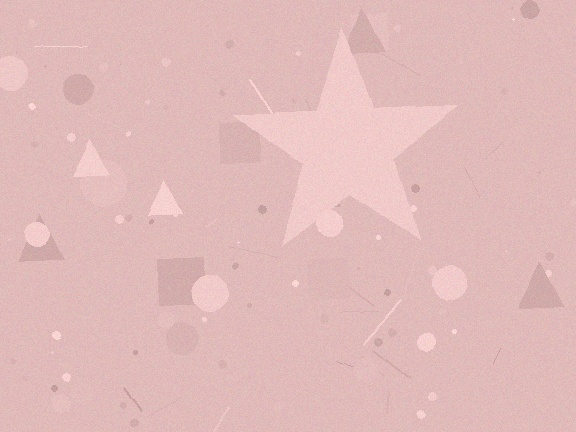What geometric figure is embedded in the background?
A star is embedded in the background.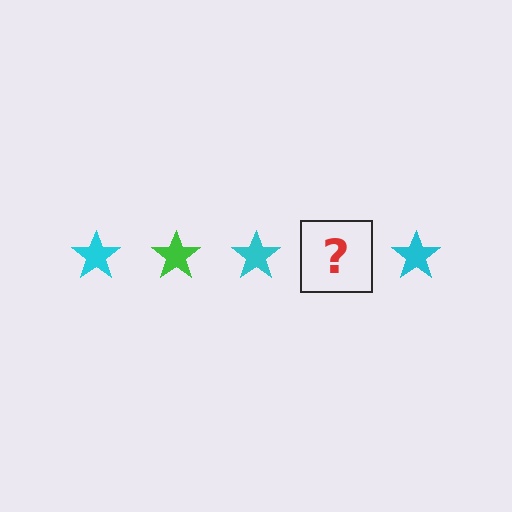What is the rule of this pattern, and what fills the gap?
The rule is that the pattern cycles through cyan, green stars. The gap should be filled with a green star.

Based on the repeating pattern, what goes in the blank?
The blank should be a green star.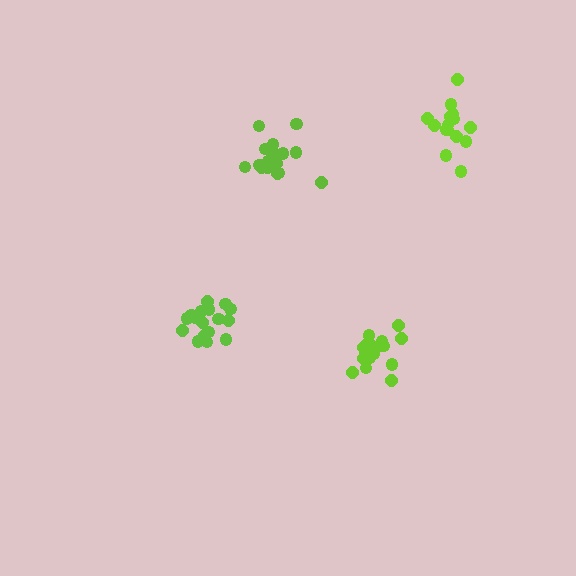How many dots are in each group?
Group 1: 17 dots, Group 2: 18 dots, Group 3: 15 dots, Group 4: 18 dots (68 total).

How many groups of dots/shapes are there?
There are 4 groups.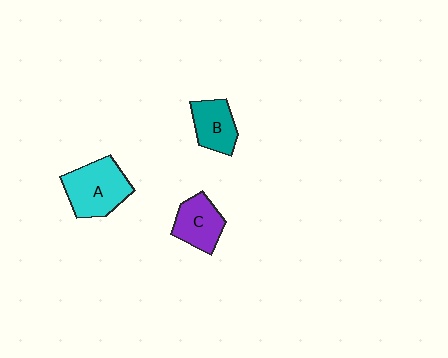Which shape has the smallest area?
Shape B (teal).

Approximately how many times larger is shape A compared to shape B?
Approximately 1.5 times.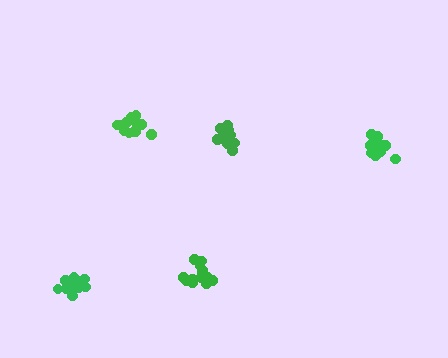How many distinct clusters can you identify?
There are 5 distinct clusters.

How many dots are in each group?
Group 1: 16 dots, Group 2: 15 dots, Group 3: 16 dots, Group 4: 14 dots, Group 5: 14 dots (75 total).